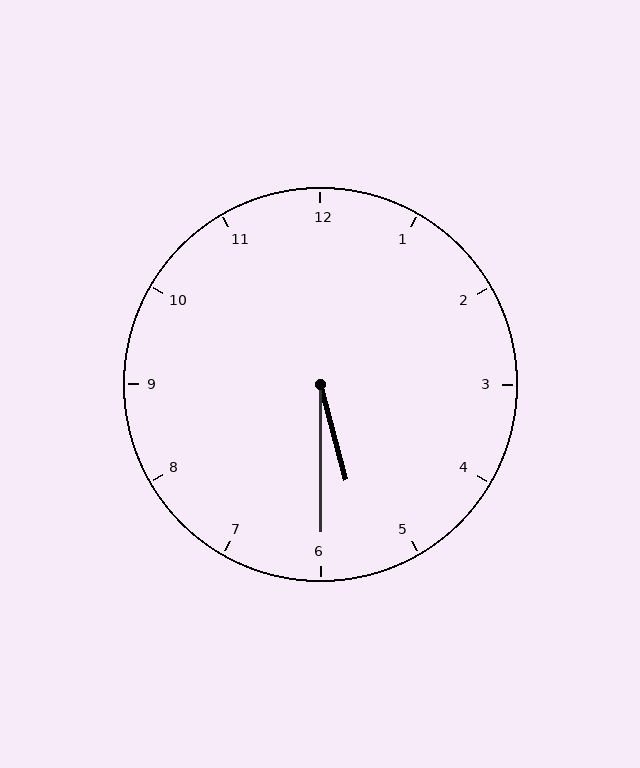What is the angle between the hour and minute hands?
Approximately 15 degrees.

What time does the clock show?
5:30.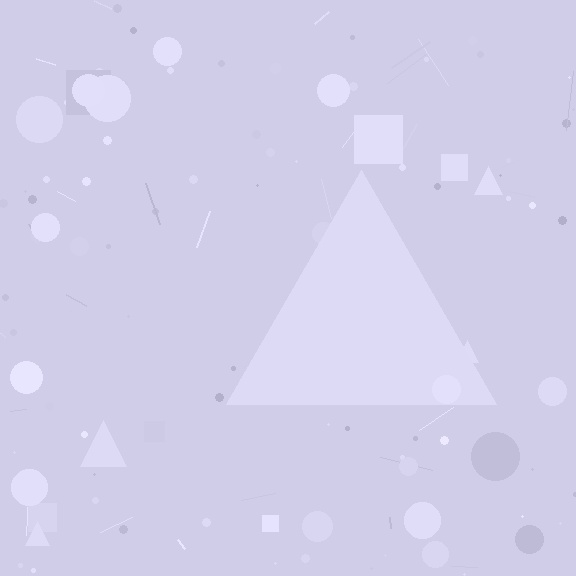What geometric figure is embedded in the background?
A triangle is embedded in the background.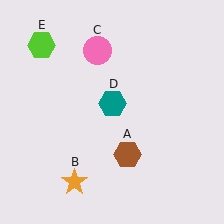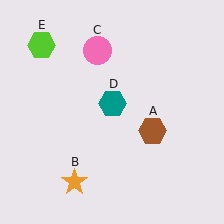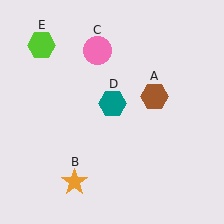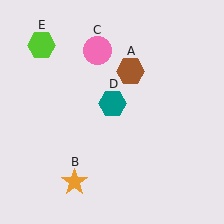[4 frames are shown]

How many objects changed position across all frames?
1 object changed position: brown hexagon (object A).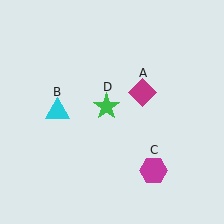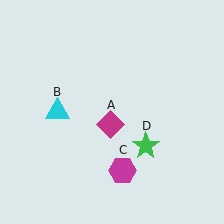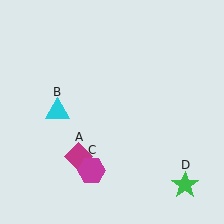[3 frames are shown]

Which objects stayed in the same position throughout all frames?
Cyan triangle (object B) remained stationary.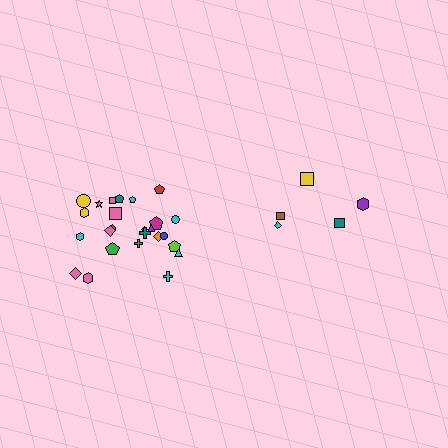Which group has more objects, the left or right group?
The left group.